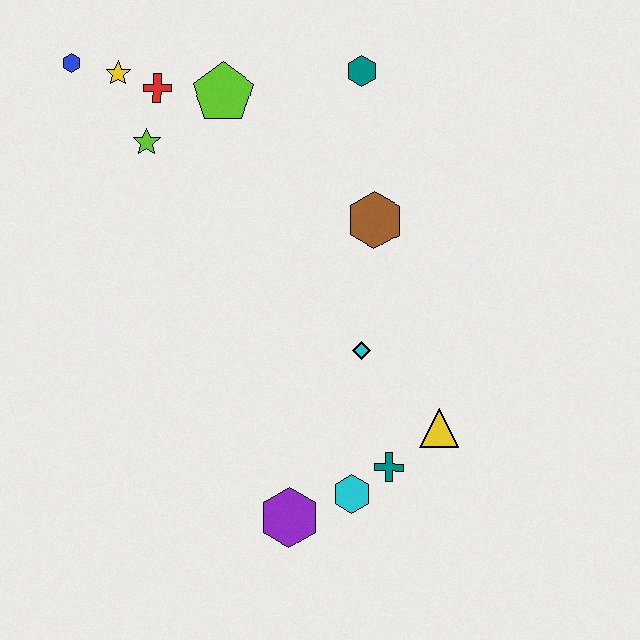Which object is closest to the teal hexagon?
The lime pentagon is closest to the teal hexagon.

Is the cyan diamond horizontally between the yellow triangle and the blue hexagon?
Yes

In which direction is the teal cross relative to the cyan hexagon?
The teal cross is to the right of the cyan hexagon.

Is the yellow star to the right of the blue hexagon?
Yes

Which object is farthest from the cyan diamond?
The blue hexagon is farthest from the cyan diamond.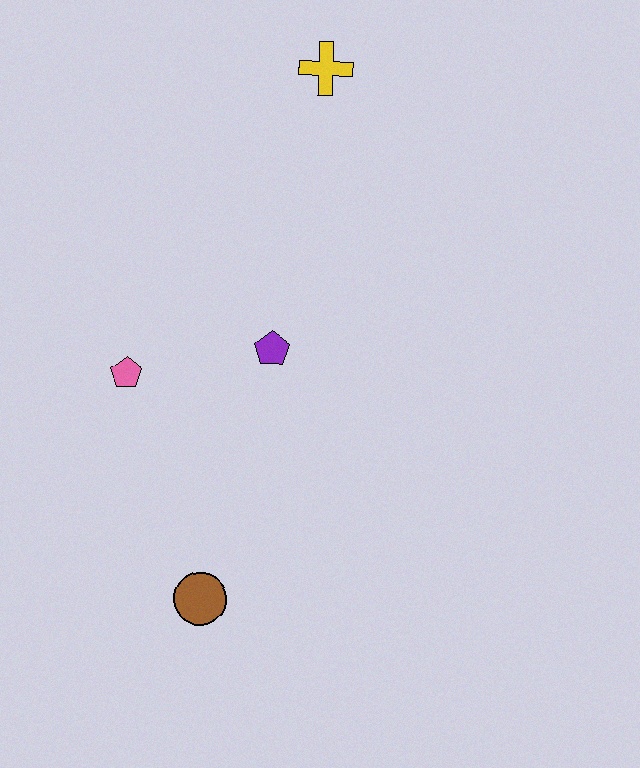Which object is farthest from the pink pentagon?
The yellow cross is farthest from the pink pentagon.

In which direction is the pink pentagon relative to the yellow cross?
The pink pentagon is below the yellow cross.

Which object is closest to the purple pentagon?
The pink pentagon is closest to the purple pentagon.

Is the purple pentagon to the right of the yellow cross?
No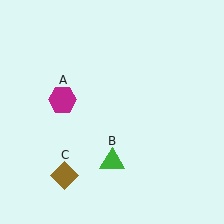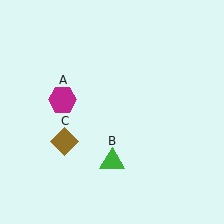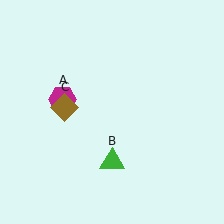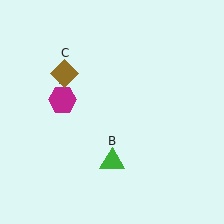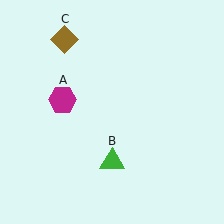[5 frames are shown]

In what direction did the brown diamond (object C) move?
The brown diamond (object C) moved up.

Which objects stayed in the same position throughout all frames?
Magenta hexagon (object A) and green triangle (object B) remained stationary.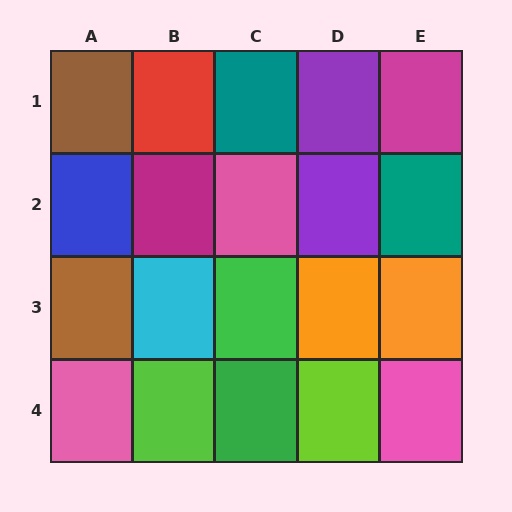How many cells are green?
2 cells are green.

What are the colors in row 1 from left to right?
Brown, red, teal, purple, magenta.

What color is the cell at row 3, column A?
Brown.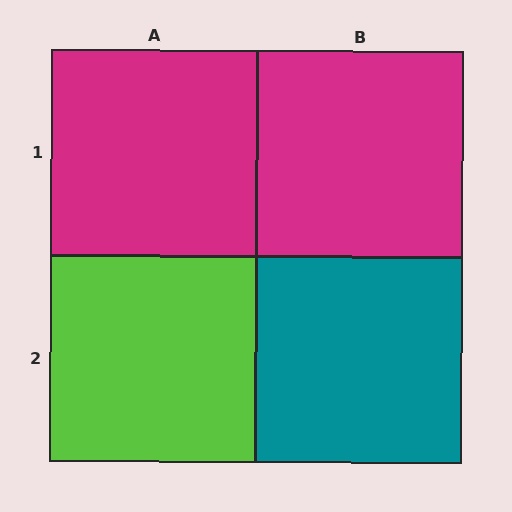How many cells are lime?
1 cell is lime.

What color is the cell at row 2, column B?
Teal.